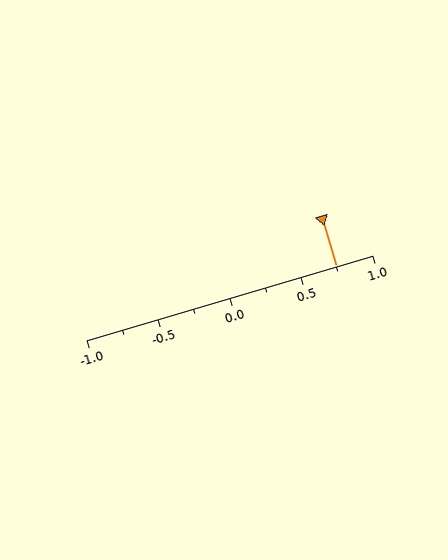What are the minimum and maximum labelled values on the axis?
The axis runs from -1.0 to 1.0.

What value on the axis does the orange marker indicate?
The marker indicates approximately 0.75.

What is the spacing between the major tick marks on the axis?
The major ticks are spaced 0.5 apart.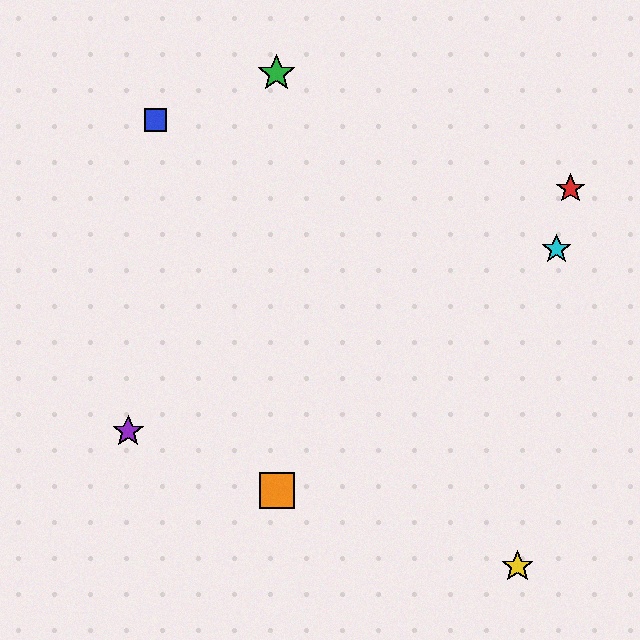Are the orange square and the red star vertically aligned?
No, the orange square is at x≈277 and the red star is at x≈570.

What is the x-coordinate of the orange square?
The orange square is at x≈277.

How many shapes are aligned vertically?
2 shapes (the green star, the orange square) are aligned vertically.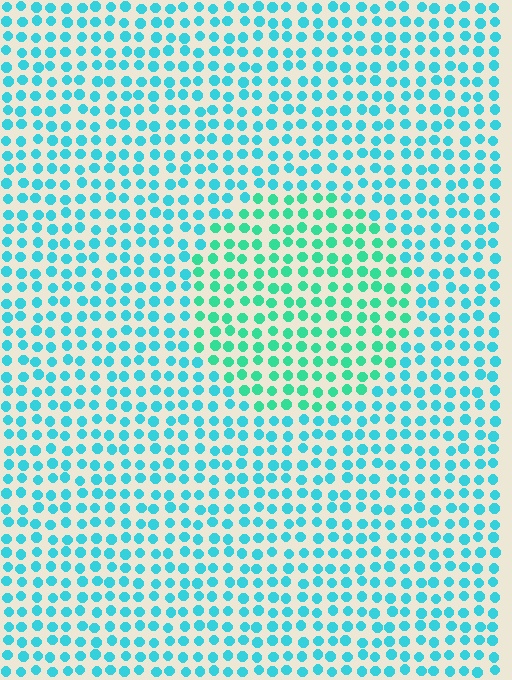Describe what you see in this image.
The image is filled with small cyan elements in a uniform arrangement. A circle-shaped region is visible where the elements are tinted to a slightly different hue, forming a subtle color boundary.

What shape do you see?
I see a circle.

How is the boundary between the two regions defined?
The boundary is defined purely by a slight shift in hue (about 30 degrees). Spacing, size, and orientation are identical on both sides.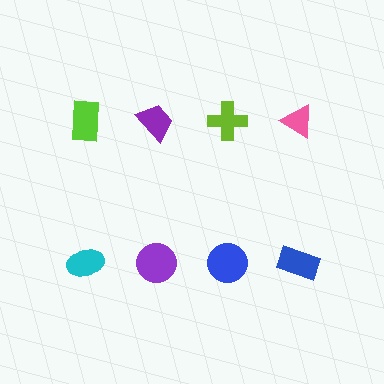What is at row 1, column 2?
A purple trapezoid.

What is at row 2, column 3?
A blue circle.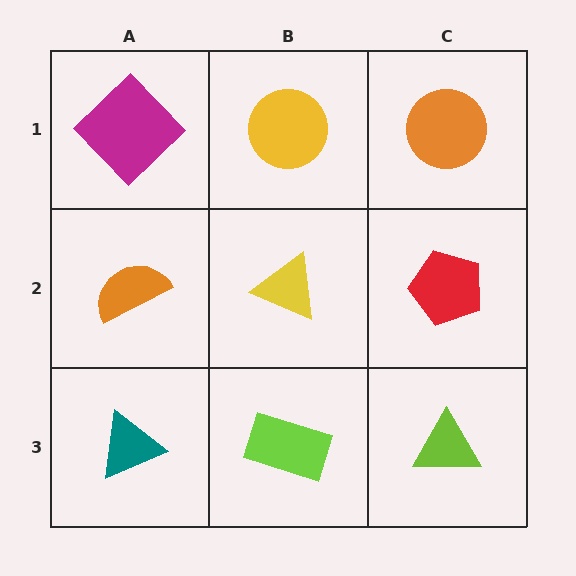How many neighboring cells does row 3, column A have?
2.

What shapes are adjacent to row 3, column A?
An orange semicircle (row 2, column A), a lime rectangle (row 3, column B).